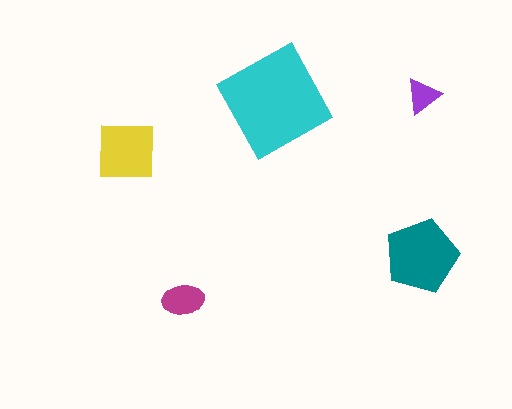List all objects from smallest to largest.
The purple triangle, the magenta ellipse, the yellow square, the teal pentagon, the cyan square.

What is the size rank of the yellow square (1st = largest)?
3rd.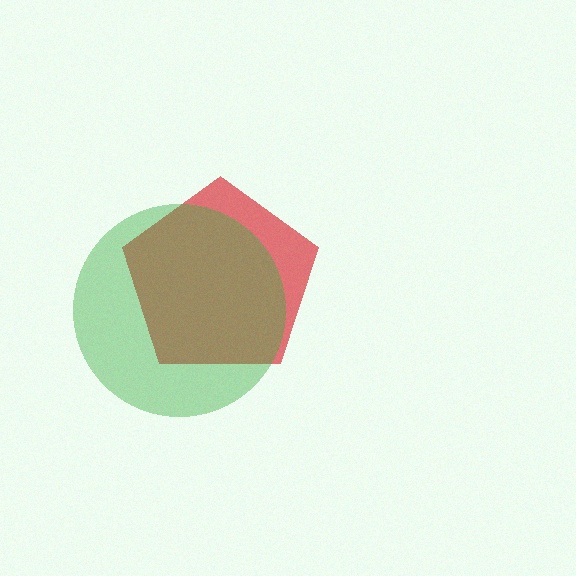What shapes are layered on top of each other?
The layered shapes are: a red pentagon, a green circle.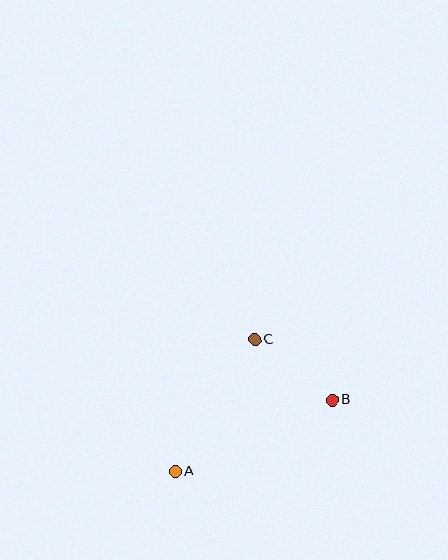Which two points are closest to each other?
Points B and C are closest to each other.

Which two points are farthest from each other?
Points A and B are farthest from each other.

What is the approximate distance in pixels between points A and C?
The distance between A and C is approximately 154 pixels.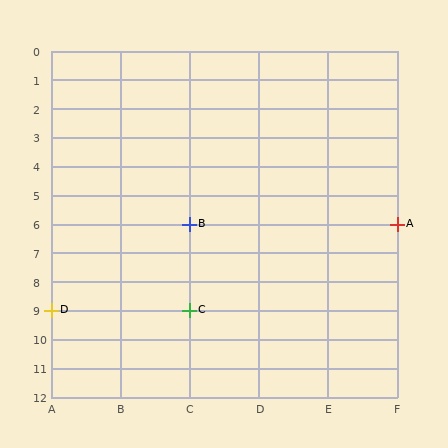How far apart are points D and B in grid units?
Points D and B are 2 columns and 3 rows apart (about 3.6 grid units diagonally).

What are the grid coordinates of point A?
Point A is at grid coordinates (F, 6).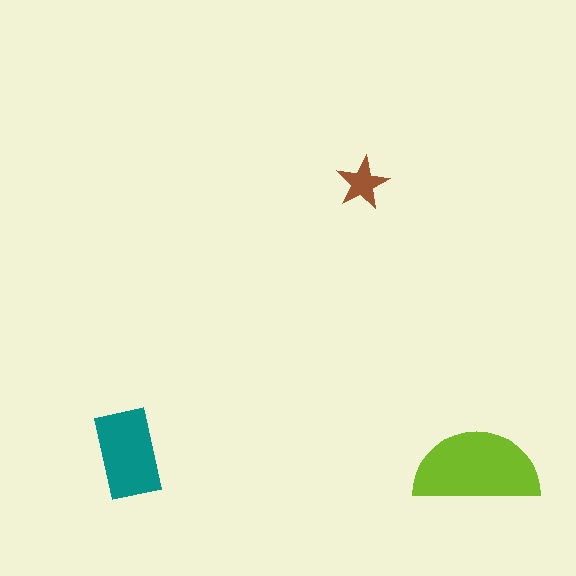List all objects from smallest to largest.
The brown star, the teal rectangle, the lime semicircle.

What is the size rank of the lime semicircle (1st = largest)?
1st.